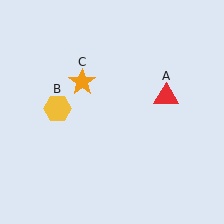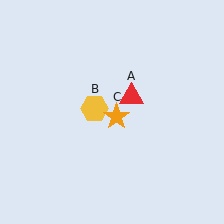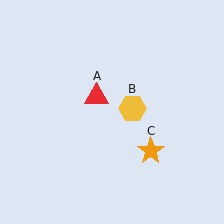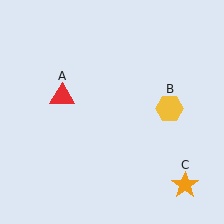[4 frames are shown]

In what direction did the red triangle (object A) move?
The red triangle (object A) moved left.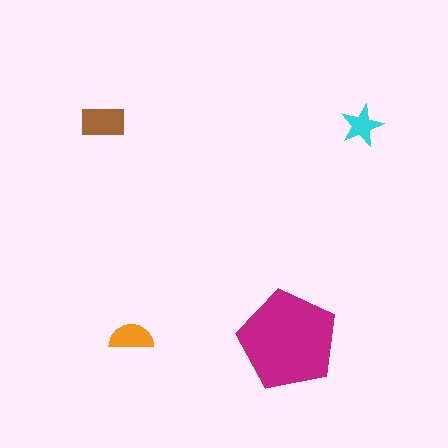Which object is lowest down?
The magenta pentagon is bottommost.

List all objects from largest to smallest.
The magenta pentagon, the brown rectangle, the orange semicircle, the cyan star.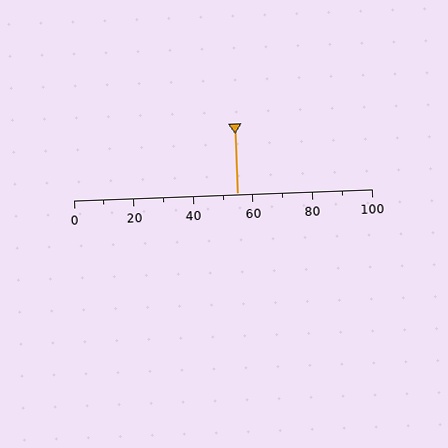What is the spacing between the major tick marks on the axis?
The major ticks are spaced 20 apart.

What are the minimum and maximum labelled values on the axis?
The axis runs from 0 to 100.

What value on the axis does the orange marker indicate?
The marker indicates approximately 55.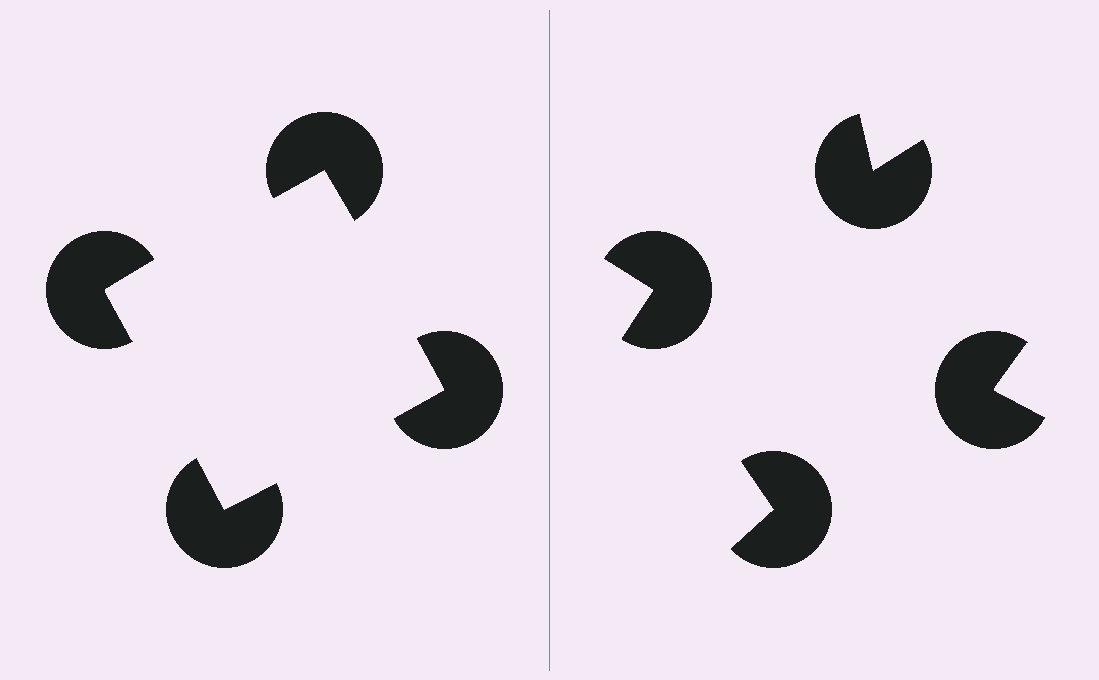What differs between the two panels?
The pac-man discs are positioned identically on both sides; only the wedge orientations differ. On the left they align to a square; on the right they are misaligned.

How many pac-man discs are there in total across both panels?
8 — 4 on each side.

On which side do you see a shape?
An illusory square appears on the left side. On the right side the wedge cuts are rotated, so no coherent shape forms.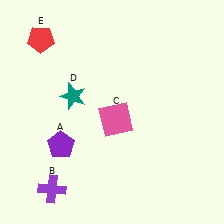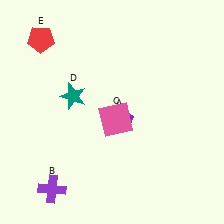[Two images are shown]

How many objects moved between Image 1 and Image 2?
1 object moved between the two images.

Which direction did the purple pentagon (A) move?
The purple pentagon (A) moved right.